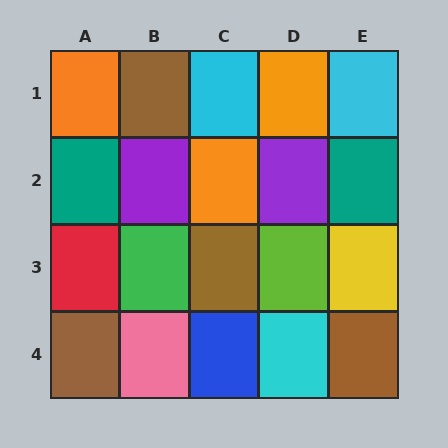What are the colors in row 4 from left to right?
Brown, pink, blue, cyan, brown.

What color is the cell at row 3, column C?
Brown.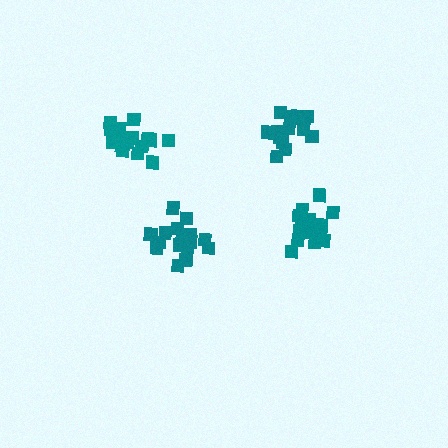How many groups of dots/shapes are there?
There are 4 groups.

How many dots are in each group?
Group 1: 17 dots, Group 2: 16 dots, Group 3: 18 dots, Group 4: 18 dots (69 total).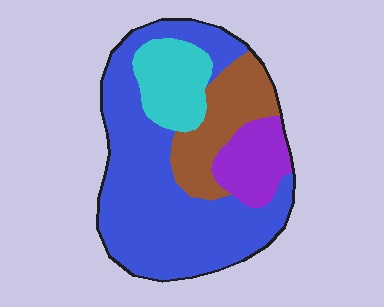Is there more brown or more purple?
Brown.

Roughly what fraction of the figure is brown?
Brown covers roughly 15% of the figure.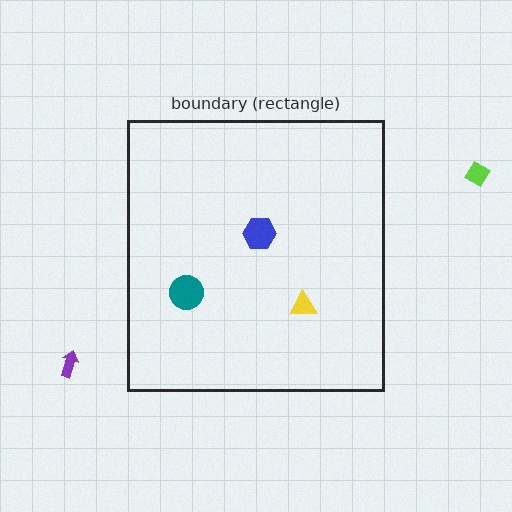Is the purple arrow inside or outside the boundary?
Outside.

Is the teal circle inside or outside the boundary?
Inside.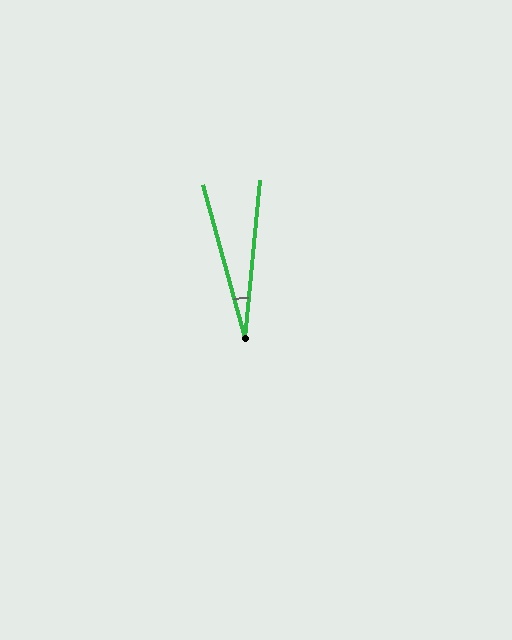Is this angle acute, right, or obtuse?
It is acute.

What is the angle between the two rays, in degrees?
Approximately 21 degrees.